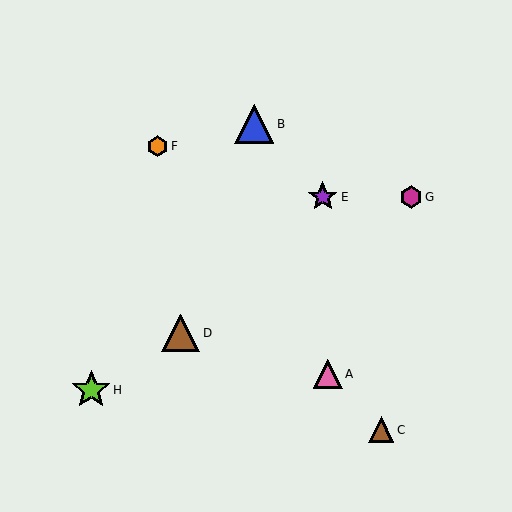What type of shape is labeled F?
Shape F is an orange hexagon.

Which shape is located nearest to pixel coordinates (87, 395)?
The lime star (labeled H) at (91, 390) is nearest to that location.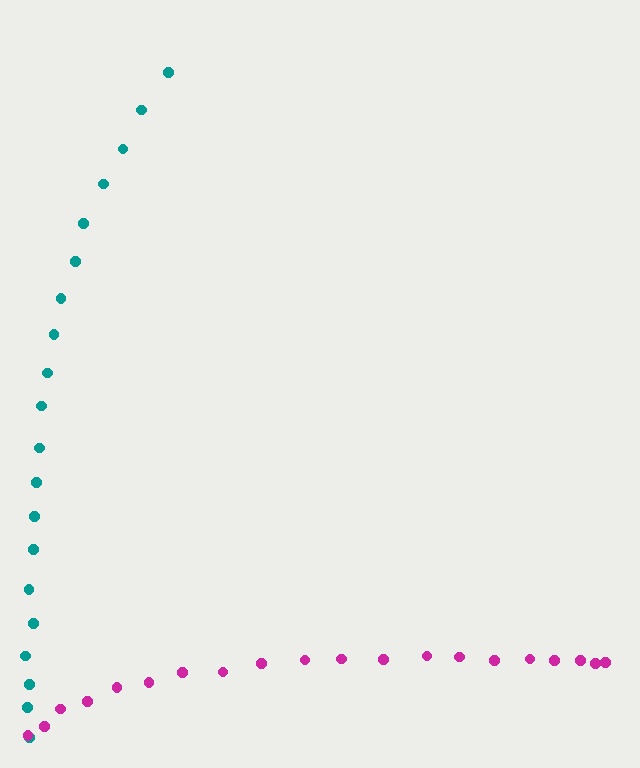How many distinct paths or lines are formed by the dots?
There are 2 distinct paths.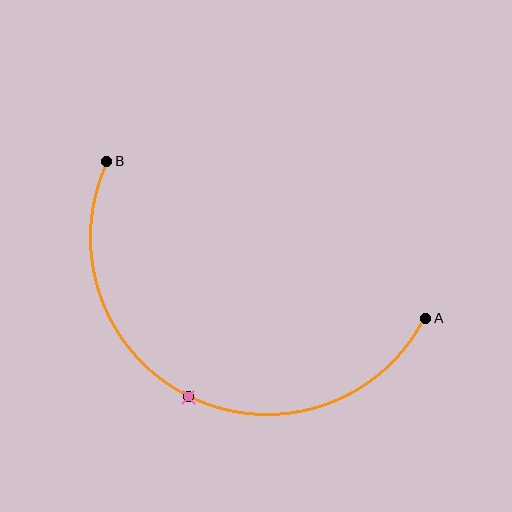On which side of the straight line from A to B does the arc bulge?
The arc bulges below the straight line connecting A and B.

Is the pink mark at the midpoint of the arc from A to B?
Yes. The pink mark lies on the arc at equal arc-length from both A and B — it is the arc midpoint.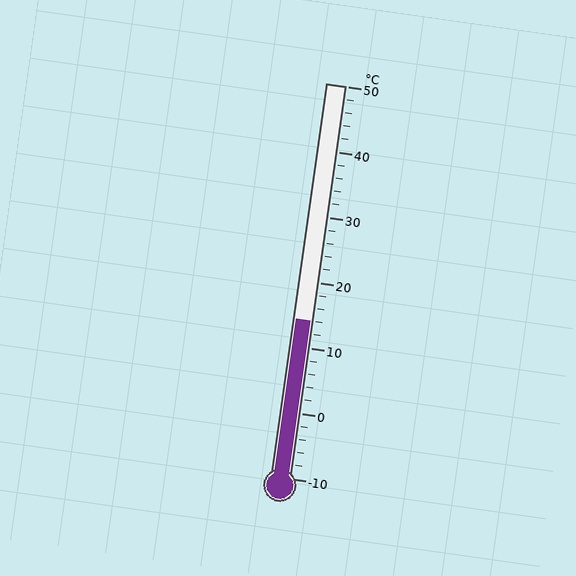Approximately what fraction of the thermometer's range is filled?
The thermometer is filled to approximately 40% of its range.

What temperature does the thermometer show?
The thermometer shows approximately 14°C.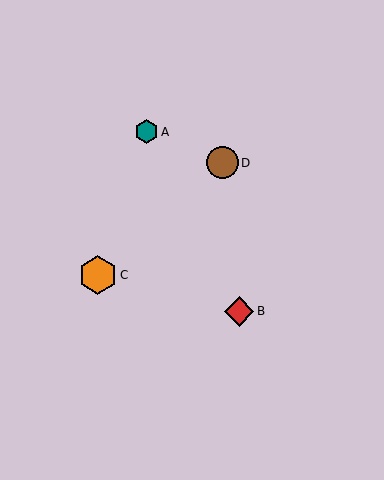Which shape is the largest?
The orange hexagon (labeled C) is the largest.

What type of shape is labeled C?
Shape C is an orange hexagon.